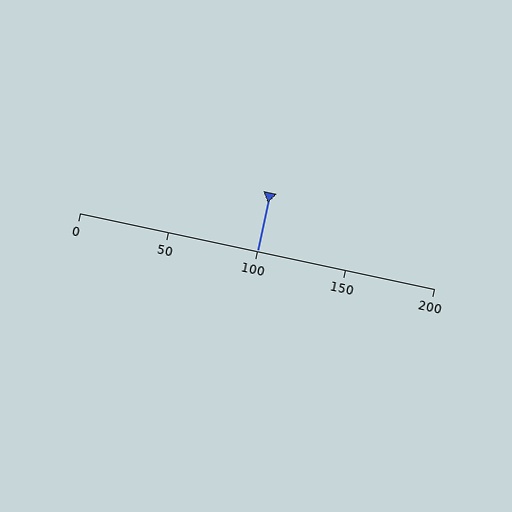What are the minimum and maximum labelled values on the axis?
The axis runs from 0 to 200.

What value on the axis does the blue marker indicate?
The marker indicates approximately 100.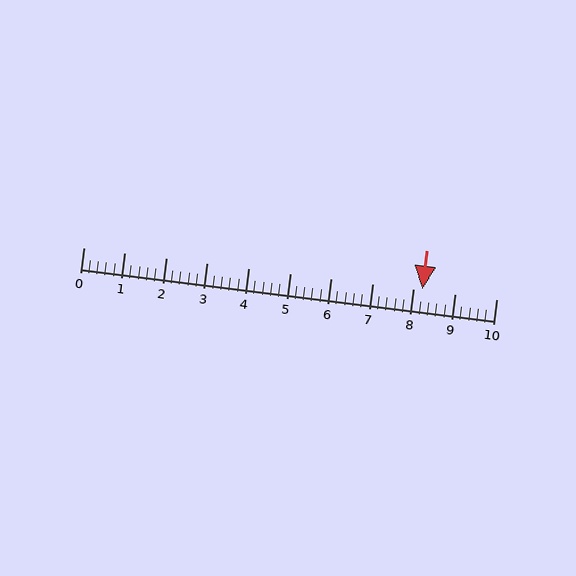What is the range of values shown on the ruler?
The ruler shows values from 0 to 10.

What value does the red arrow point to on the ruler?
The red arrow points to approximately 8.2.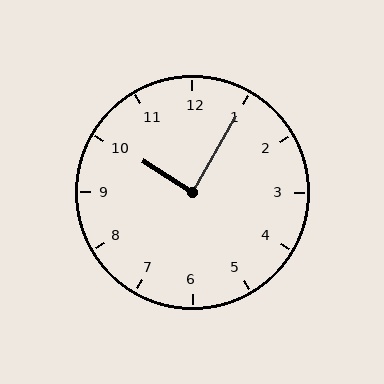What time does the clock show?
10:05.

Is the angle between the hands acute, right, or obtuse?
It is right.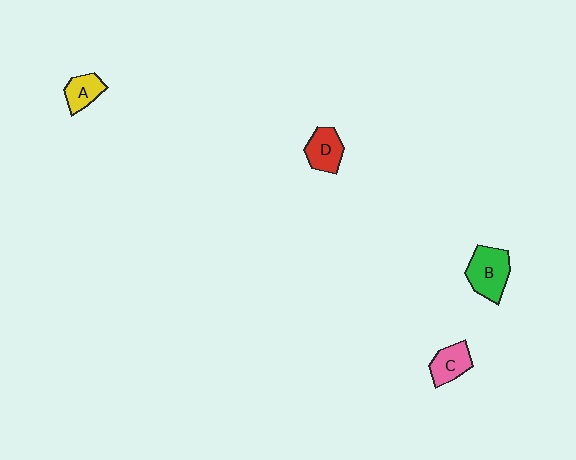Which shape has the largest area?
Shape B (green).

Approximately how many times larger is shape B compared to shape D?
Approximately 1.3 times.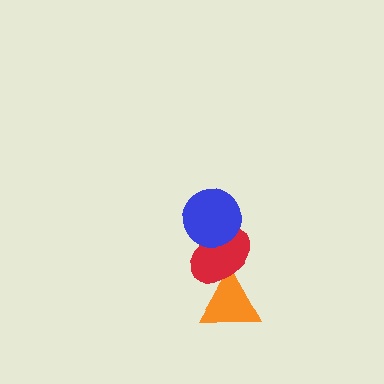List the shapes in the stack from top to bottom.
From top to bottom: the blue circle, the red ellipse, the orange triangle.